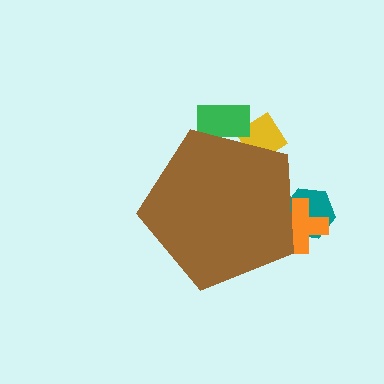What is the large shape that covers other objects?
A brown pentagon.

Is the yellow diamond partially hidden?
Yes, the yellow diamond is partially hidden behind the brown pentagon.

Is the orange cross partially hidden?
Yes, the orange cross is partially hidden behind the brown pentagon.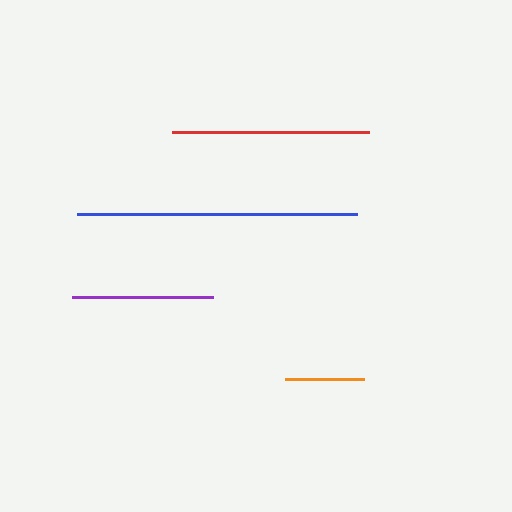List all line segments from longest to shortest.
From longest to shortest: blue, red, purple, orange.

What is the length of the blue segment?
The blue segment is approximately 279 pixels long.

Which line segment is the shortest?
The orange line is the shortest at approximately 79 pixels.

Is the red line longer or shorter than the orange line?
The red line is longer than the orange line.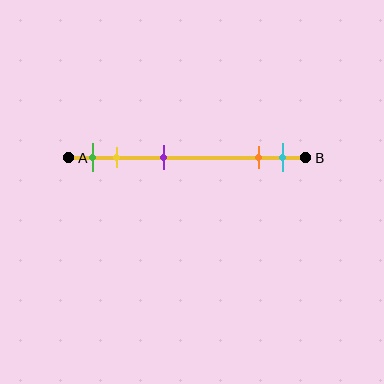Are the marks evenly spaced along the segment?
No, the marks are not evenly spaced.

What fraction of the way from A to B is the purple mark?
The purple mark is approximately 40% (0.4) of the way from A to B.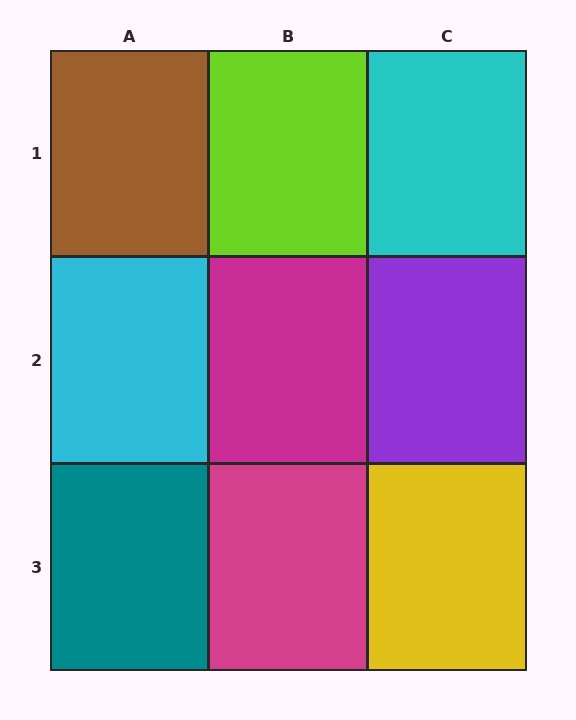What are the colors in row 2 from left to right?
Cyan, magenta, purple.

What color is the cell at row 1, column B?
Lime.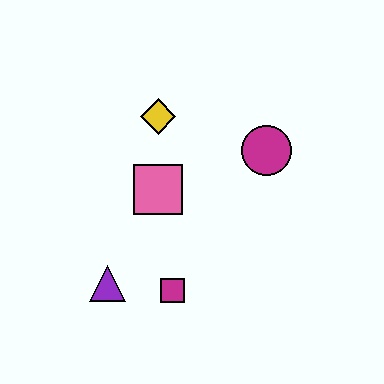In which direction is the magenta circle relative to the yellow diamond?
The magenta circle is to the right of the yellow diamond.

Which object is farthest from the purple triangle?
The magenta circle is farthest from the purple triangle.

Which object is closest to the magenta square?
The purple triangle is closest to the magenta square.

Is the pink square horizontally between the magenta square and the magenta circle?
No